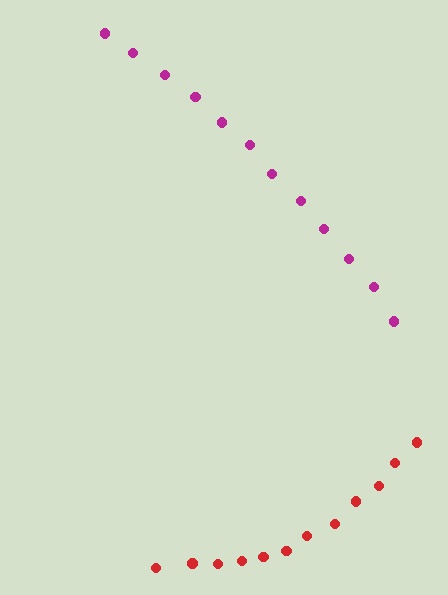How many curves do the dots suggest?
There are 2 distinct paths.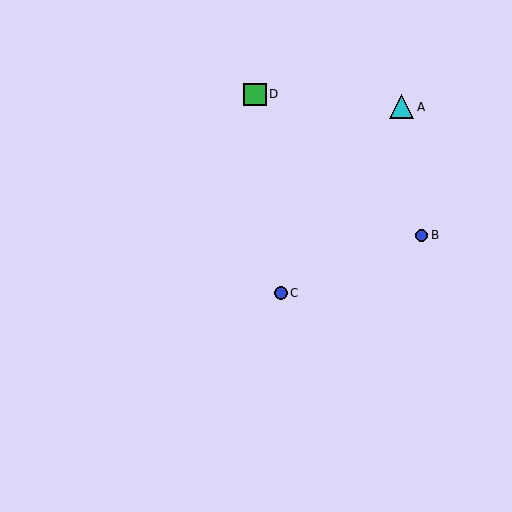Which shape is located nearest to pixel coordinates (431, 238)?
The blue circle (labeled B) at (421, 235) is nearest to that location.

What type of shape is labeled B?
Shape B is a blue circle.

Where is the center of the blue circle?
The center of the blue circle is at (281, 293).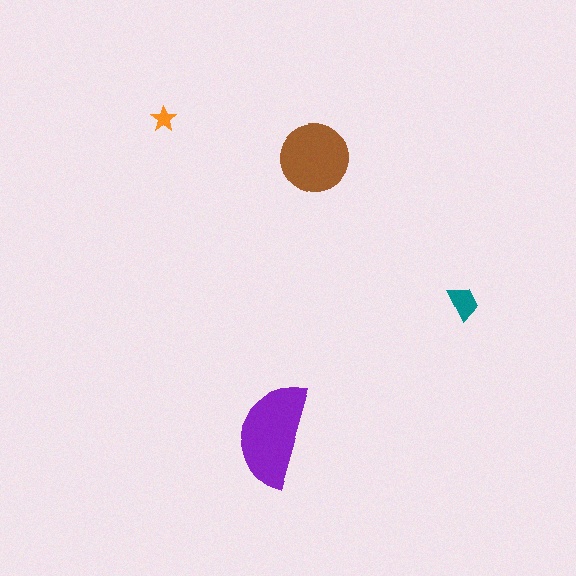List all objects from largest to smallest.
The purple semicircle, the brown circle, the teal trapezoid, the orange star.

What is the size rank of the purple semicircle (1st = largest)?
1st.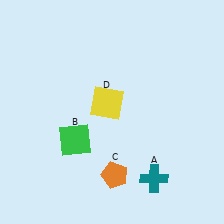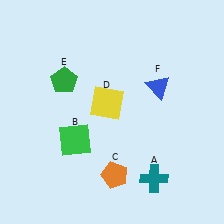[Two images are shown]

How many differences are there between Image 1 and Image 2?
There are 2 differences between the two images.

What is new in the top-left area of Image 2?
A green pentagon (E) was added in the top-left area of Image 2.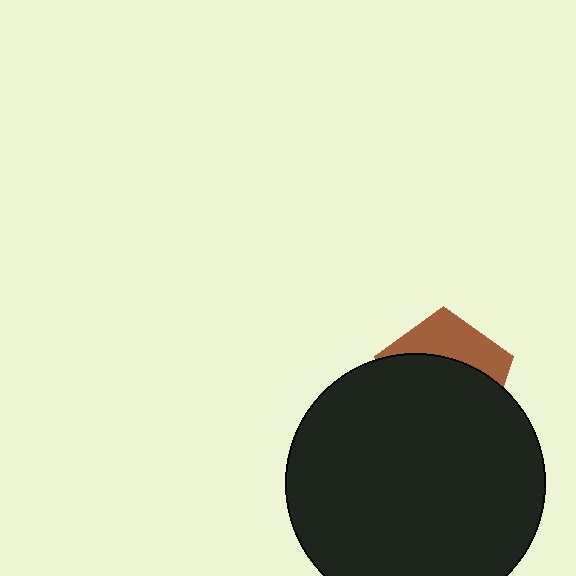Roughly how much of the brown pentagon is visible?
A small part of it is visible (roughly 33%).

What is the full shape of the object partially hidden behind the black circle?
The partially hidden object is a brown pentagon.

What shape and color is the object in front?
The object in front is a black circle.